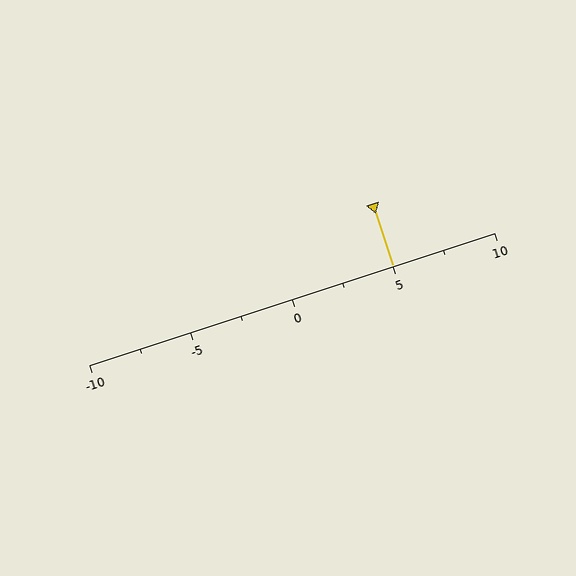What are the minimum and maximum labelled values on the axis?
The axis runs from -10 to 10.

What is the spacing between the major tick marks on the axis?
The major ticks are spaced 5 apart.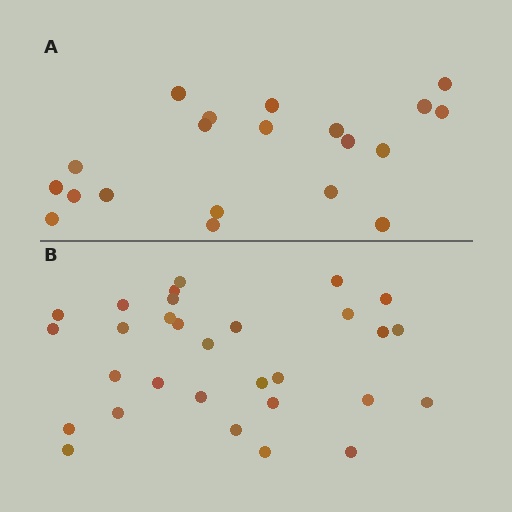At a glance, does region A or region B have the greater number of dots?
Region B (the bottom region) has more dots.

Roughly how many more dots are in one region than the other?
Region B has roughly 10 or so more dots than region A.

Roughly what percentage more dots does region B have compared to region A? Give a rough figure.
About 50% more.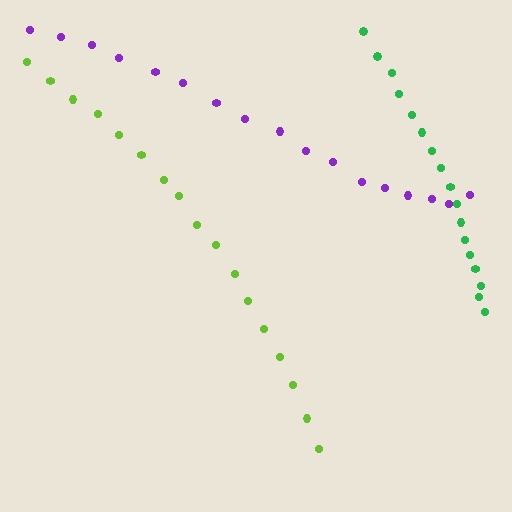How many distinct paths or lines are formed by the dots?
There are 3 distinct paths.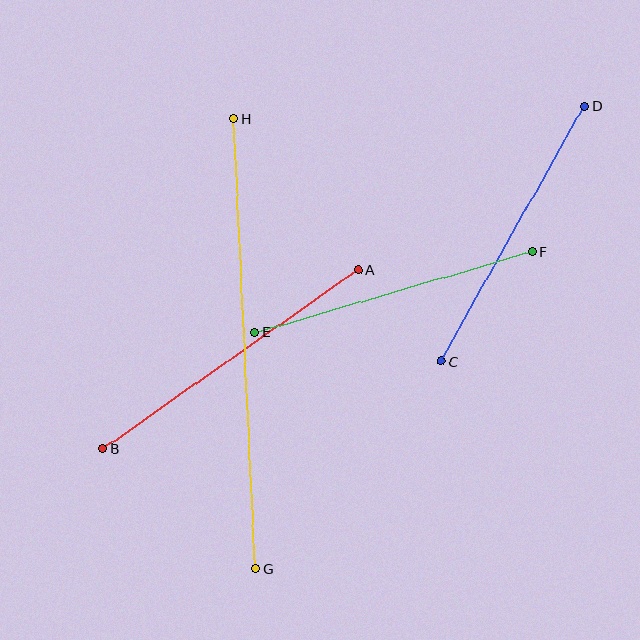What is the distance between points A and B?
The distance is approximately 311 pixels.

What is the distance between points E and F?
The distance is approximately 289 pixels.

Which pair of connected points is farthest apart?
Points G and H are farthest apart.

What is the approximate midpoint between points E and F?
The midpoint is at approximately (393, 292) pixels.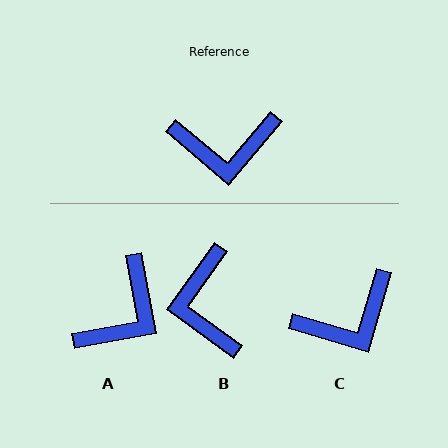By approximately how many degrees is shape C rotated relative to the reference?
Approximately 24 degrees counter-clockwise.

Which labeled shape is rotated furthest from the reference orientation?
B, about 86 degrees away.